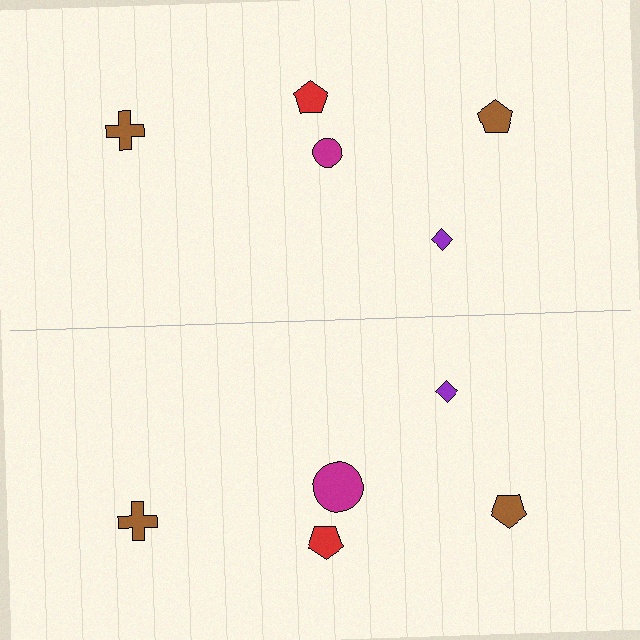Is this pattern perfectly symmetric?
No, the pattern is not perfectly symmetric. The magenta circle on the bottom side has a different size than its mirror counterpart.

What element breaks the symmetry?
The magenta circle on the bottom side has a different size than its mirror counterpart.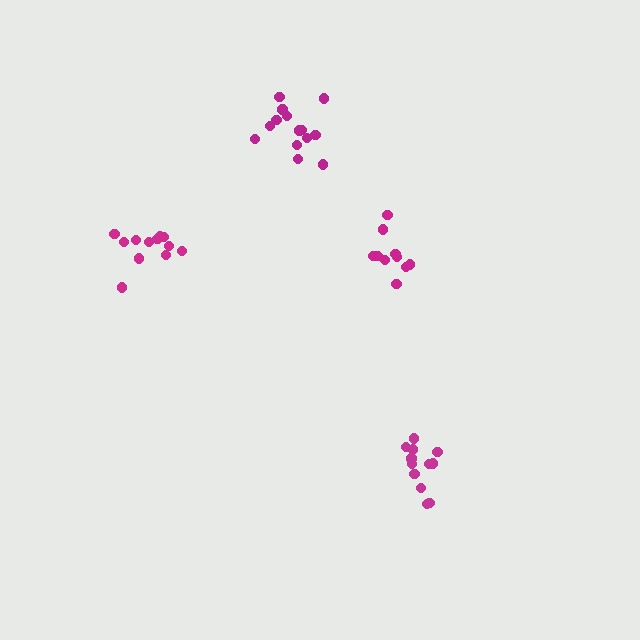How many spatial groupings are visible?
There are 4 spatial groupings.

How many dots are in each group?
Group 1: 13 dots, Group 2: 14 dots, Group 3: 10 dots, Group 4: 12 dots (49 total).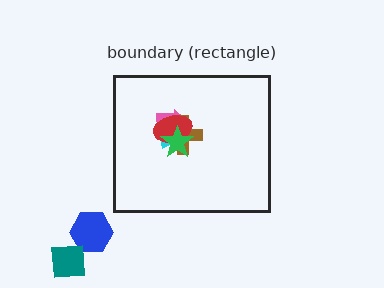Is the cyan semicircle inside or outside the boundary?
Inside.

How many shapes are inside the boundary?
5 inside, 2 outside.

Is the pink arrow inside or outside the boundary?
Inside.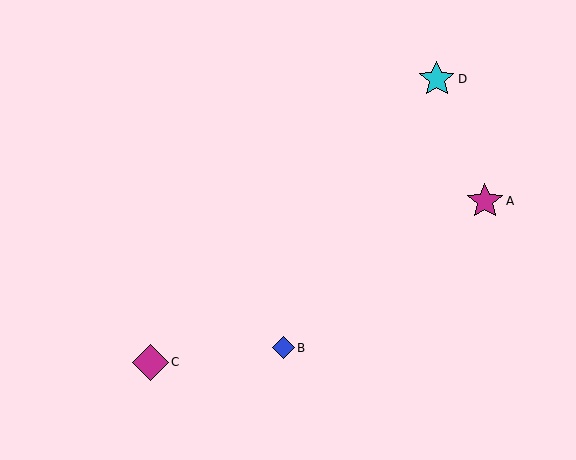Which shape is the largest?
The magenta star (labeled A) is the largest.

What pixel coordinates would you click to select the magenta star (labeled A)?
Click at (485, 201) to select the magenta star A.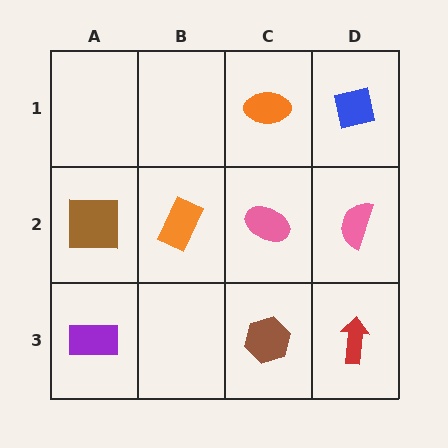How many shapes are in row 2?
4 shapes.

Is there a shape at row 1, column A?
No, that cell is empty.